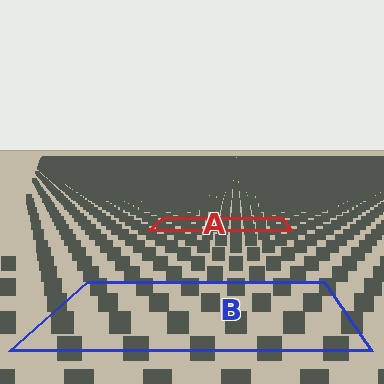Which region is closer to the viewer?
Region B is closer. The texture elements there are larger and more spread out.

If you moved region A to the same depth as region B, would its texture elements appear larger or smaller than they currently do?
They would appear larger. At a closer depth, the same texture elements are projected at a bigger on-screen size.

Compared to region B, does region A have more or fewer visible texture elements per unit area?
Region A has more texture elements per unit area — they are packed more densely because it is farther away.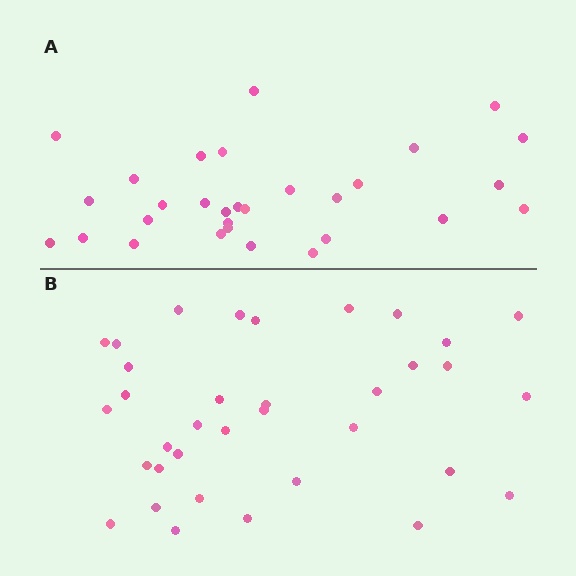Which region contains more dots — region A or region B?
Region B (the bottom region) has more dots.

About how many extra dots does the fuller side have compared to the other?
Region B has about 5 more dots than region A.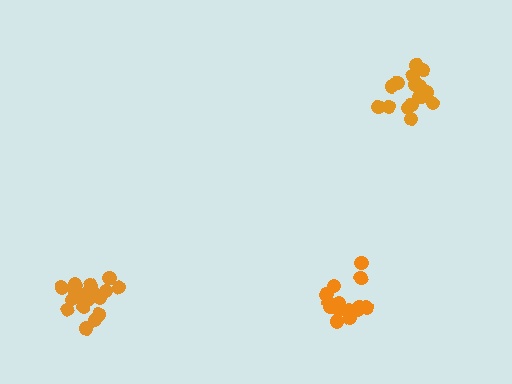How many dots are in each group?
Group 1: 18 dots, Group 2: 17 dots, Group 3: 14 dots (49 total).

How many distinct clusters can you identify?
There are 3 distinct clusters.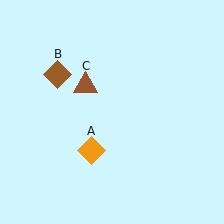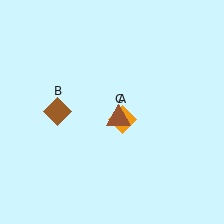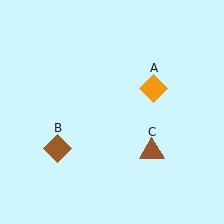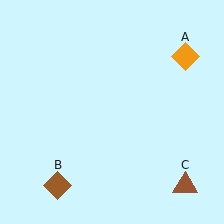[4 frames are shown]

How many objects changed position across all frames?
3 objects changed position: orange diamond (object A), brown diamond (object B), brown triangle (object C).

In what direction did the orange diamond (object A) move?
The orange diamond (object A) moved up and to the right.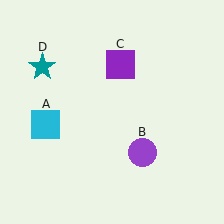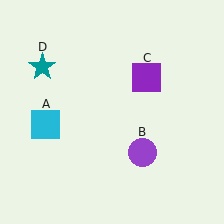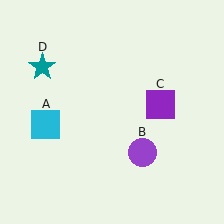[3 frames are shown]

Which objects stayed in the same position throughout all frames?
Cyan square (object A) and purple circle (object B) and teal star (object D) remained stationary.